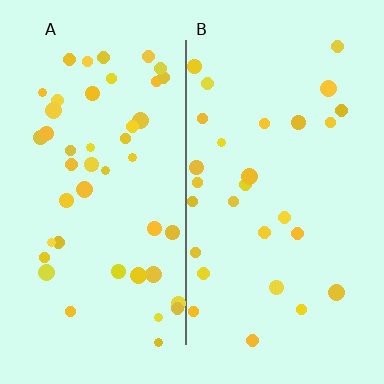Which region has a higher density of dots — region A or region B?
A (the left).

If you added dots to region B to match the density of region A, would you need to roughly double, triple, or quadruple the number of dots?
Approximately double.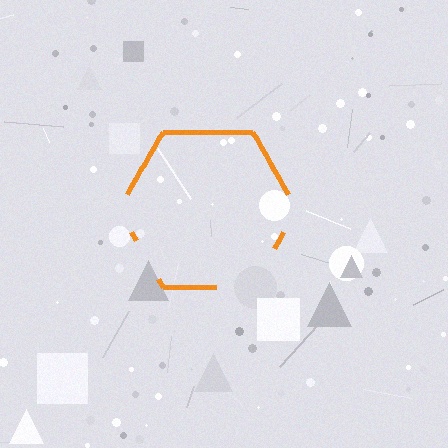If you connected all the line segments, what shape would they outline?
They would outline a hexagon.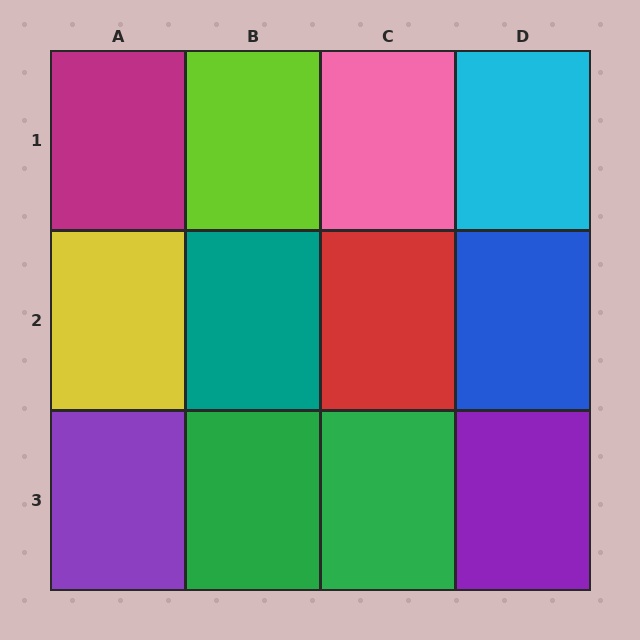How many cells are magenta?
1 cell is magenta.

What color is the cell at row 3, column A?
Purple.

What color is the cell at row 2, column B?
Teal.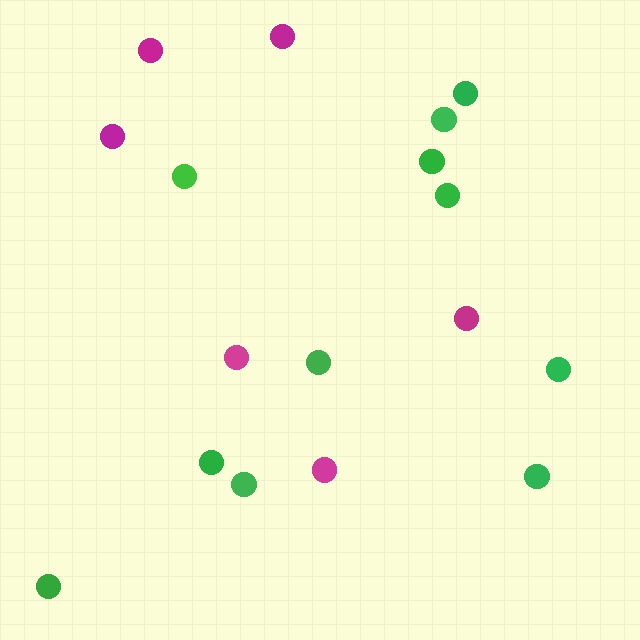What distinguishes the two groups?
There are 2 groups: one group of magenta circles (6) and one group of green circles (11).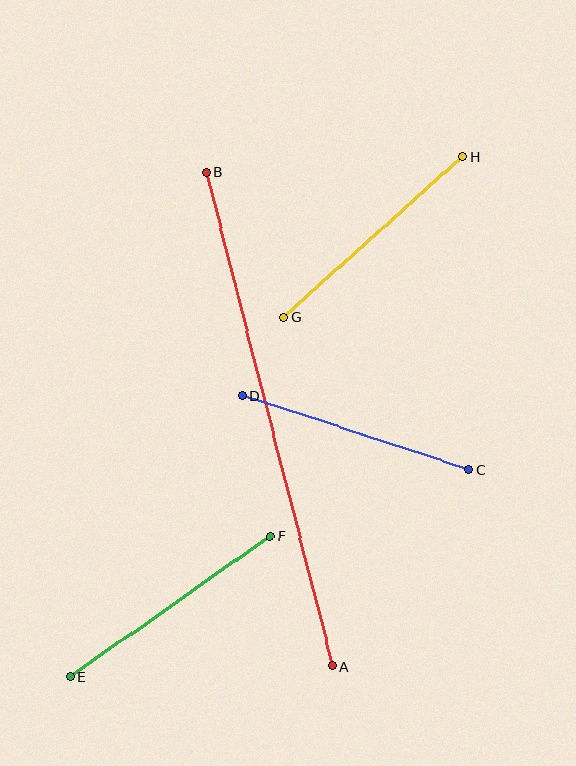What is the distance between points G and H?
The distance is approximately 241 pixels.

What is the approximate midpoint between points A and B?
The midpoint is at approximately (270, 419) pixels.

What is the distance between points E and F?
The distance is approximately 244 pixels.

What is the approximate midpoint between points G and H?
The midpoint is at approximately (373, 237) pixels.